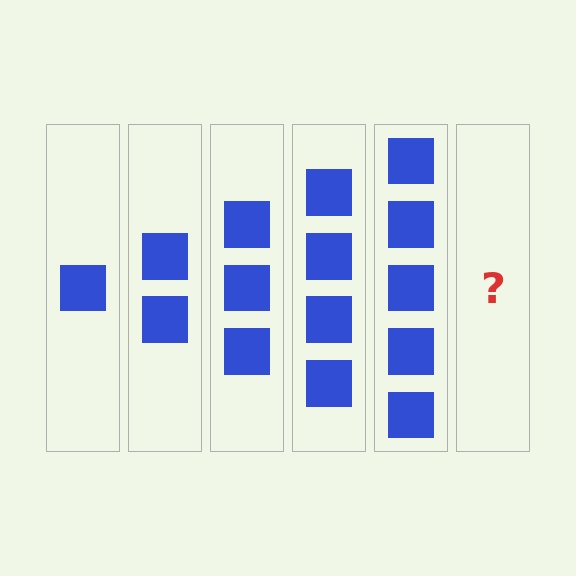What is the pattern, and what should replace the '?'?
The pattern is that each step adds one more square. The '?' should be 6 squares.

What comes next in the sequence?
The next element should be 6 squares.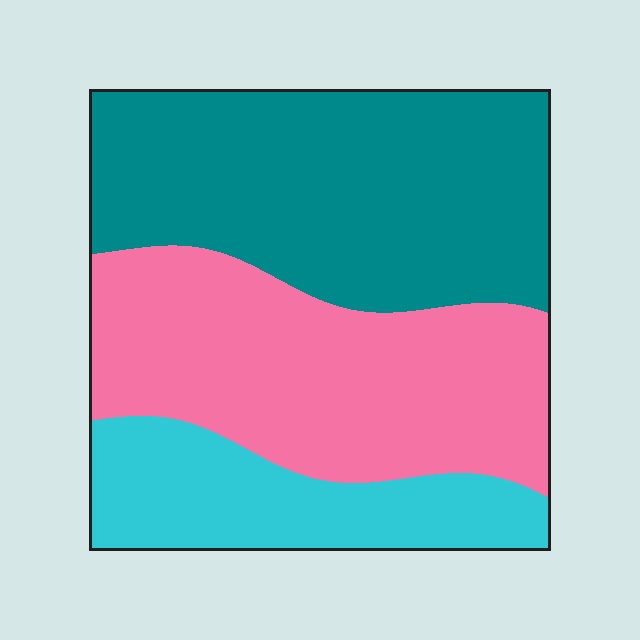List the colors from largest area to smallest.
From largest to smallest: teal, pink, cyan.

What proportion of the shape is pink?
Pink takes up about three eighths (3/8) of the shape.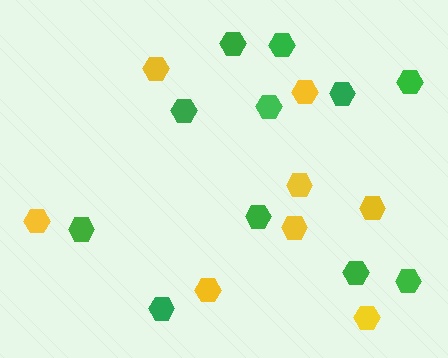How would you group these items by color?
There are 2 groups: one group of yellow hexagons (8) and one group of green hexagons (11).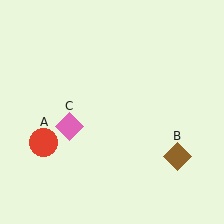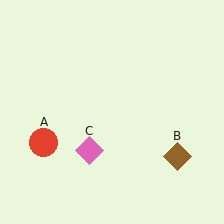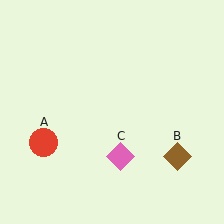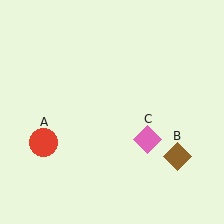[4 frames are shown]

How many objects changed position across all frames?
1 object changed position: pink diamond (object C).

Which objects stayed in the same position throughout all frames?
Red circle (object A) and brown diamond (object B) remained stationary.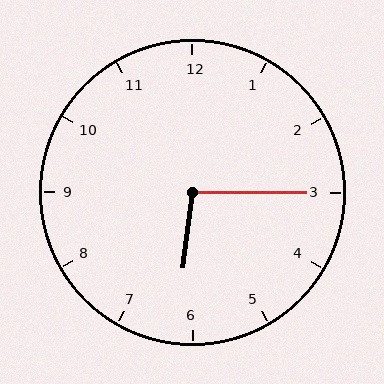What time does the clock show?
6:15.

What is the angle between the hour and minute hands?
Approximately 98 degrees.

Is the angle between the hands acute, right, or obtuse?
It is obtuse.